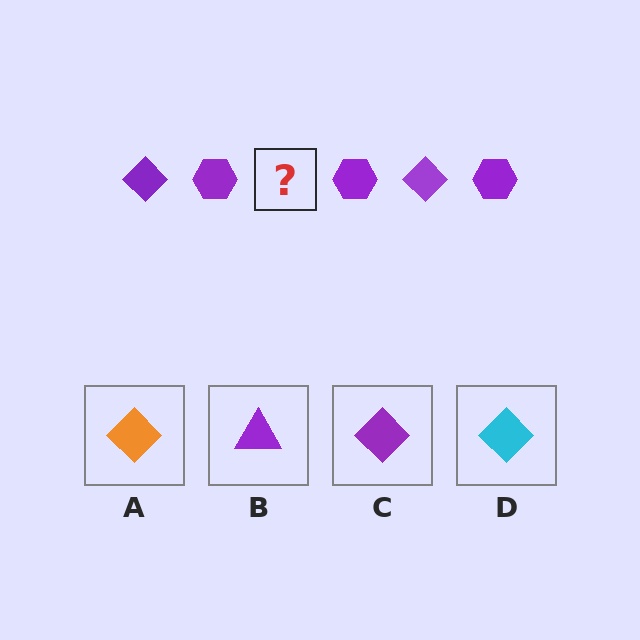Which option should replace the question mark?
Option C.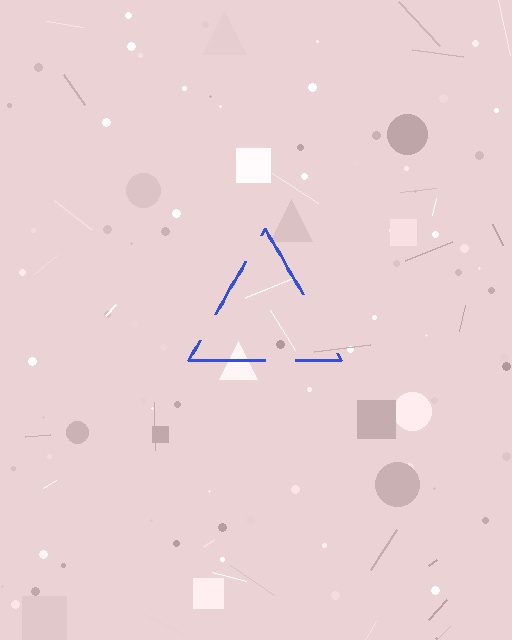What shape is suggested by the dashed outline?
The dashed outline suggests a triangle.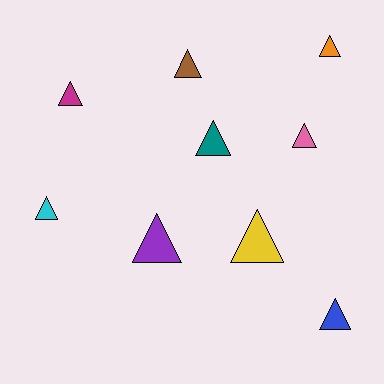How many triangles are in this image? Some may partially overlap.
There are 9 triangles.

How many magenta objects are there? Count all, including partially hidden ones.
There is 1 magenta object.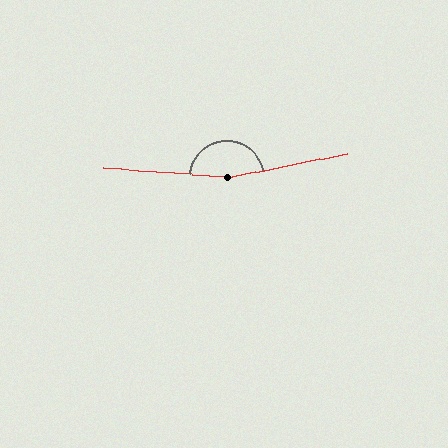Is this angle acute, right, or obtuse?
It is obtuse.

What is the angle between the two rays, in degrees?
Approximately 165 degrees.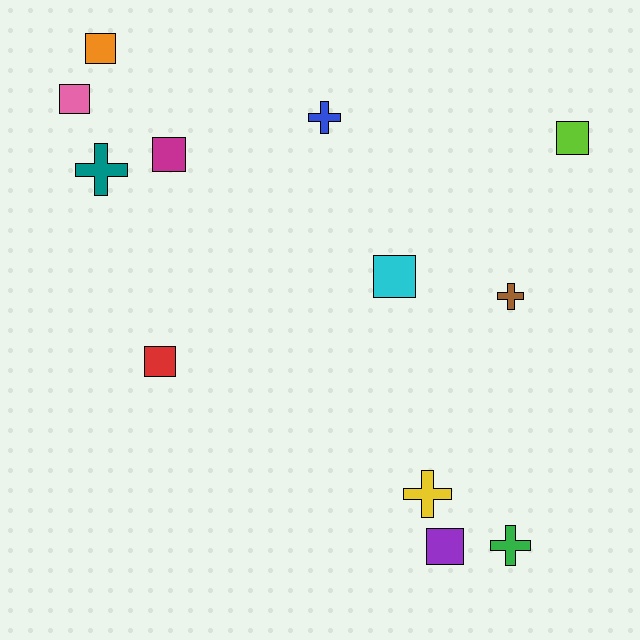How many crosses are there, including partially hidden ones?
There are 5 crosses.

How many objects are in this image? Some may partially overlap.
There are 12 objects.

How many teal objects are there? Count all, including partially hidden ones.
There is 1 teal object.